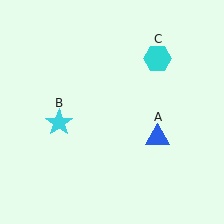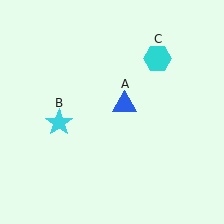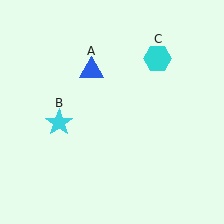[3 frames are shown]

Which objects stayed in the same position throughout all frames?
Cyan star (object B) and cyan hexagon (object C) remained stationary.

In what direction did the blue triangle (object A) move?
The blue triangle (object A) moved up and to the left.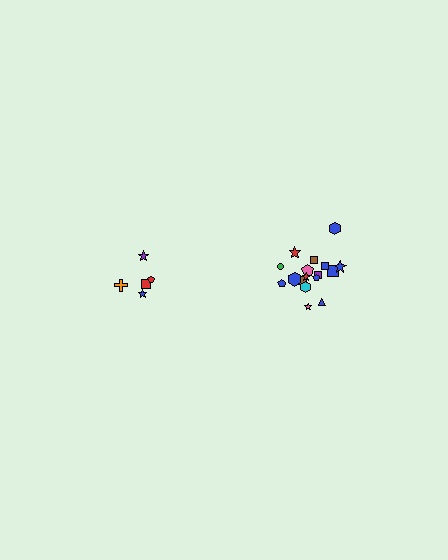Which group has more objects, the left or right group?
The right group.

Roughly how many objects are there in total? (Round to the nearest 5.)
Roughly 25 objects in total.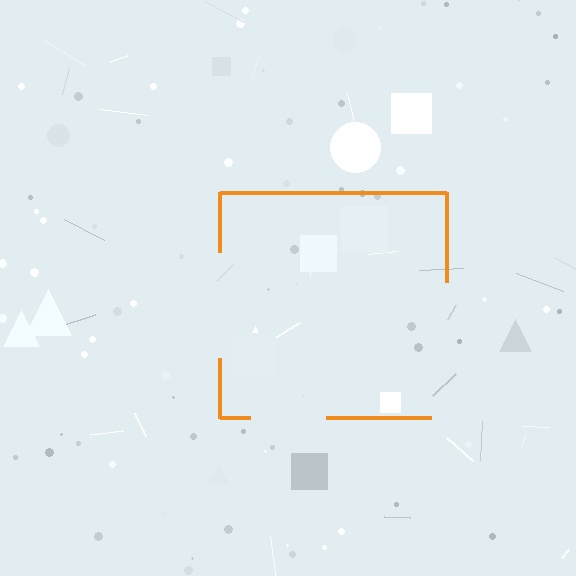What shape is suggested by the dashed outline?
The dashed outline suggests a square.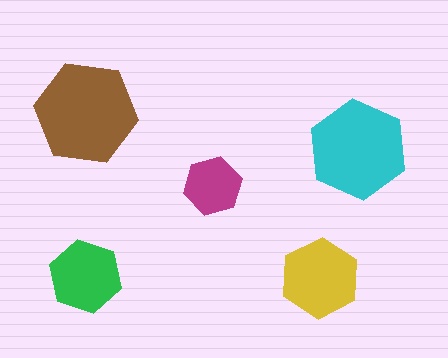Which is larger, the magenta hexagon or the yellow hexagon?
The yellow one.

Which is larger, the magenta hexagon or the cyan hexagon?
The cyan one.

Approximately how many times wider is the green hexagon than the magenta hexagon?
About 1.5 times wider.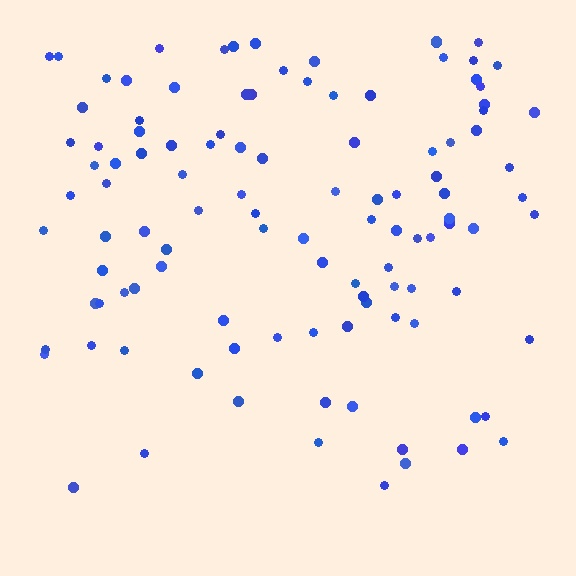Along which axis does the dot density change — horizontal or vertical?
Vertical.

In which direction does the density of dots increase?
From bottom to top, with the top side densest.